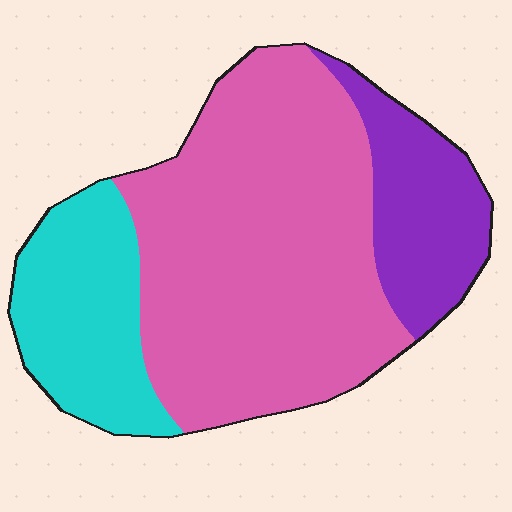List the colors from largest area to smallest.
From largest to smallest: pink, cyan, purple.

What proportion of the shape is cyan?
Cyan takes up about one fifth (1/5) of the shape.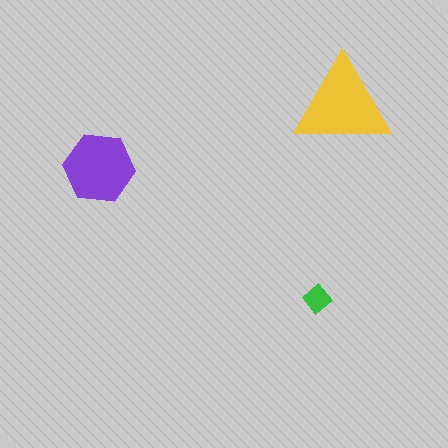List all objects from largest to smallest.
The yellow triangle, the purple hexagon, the green diamond.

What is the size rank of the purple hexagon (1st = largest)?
2nd.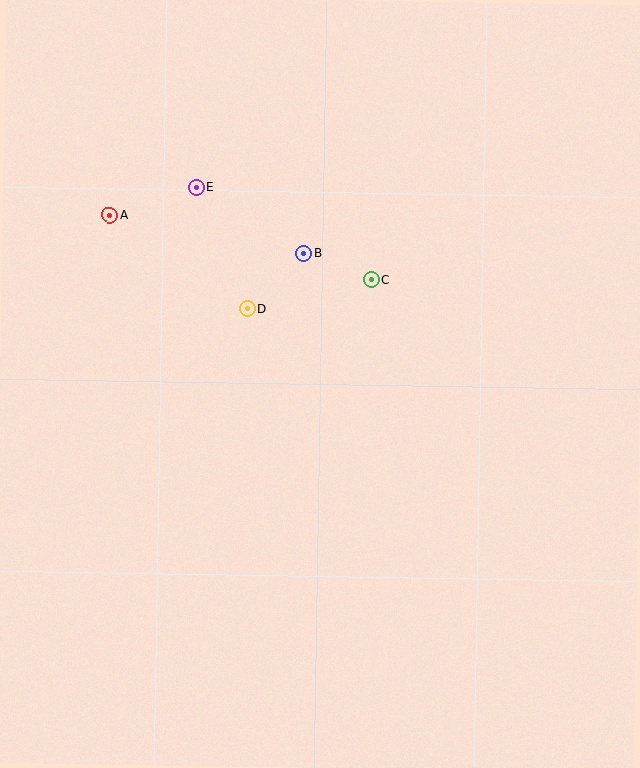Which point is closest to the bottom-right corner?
Point C is closest to the bottom-right corner.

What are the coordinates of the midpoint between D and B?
The midpoint between D and B is at (276, 281).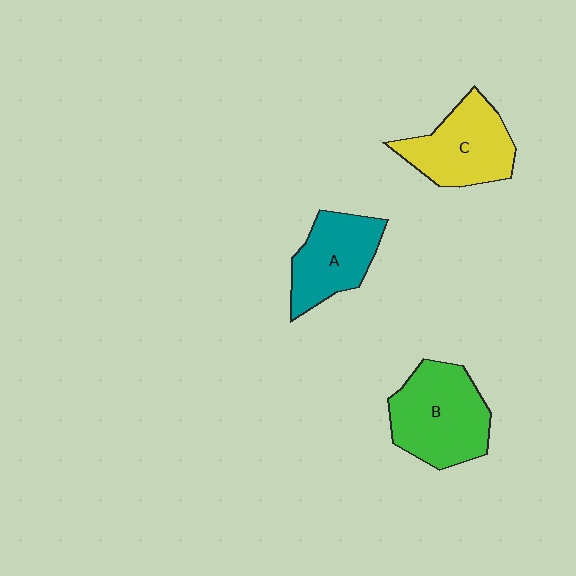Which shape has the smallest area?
Shape A (teal).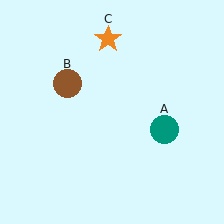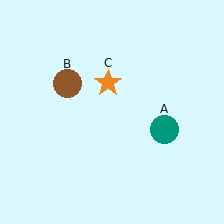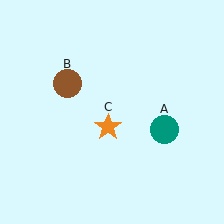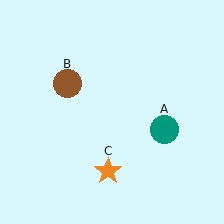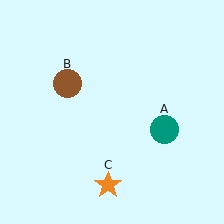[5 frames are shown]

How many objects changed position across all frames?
1 object changed position: orange star (object C).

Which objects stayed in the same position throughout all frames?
Teal circle (object A) and brown circle (object B) remained stationary.